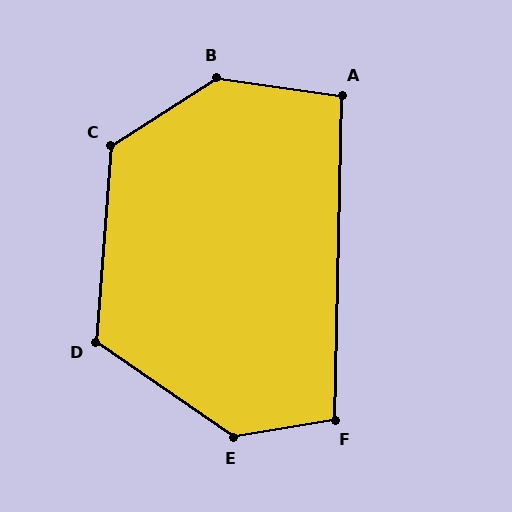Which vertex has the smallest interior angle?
A, at approximately 97 degrees.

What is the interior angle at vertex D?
Approximately 120 degrees (obtuse).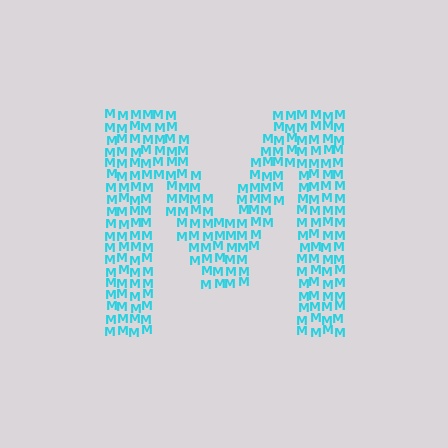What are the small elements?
The small elements are letter M's.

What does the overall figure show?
The overall figure shows the letter M.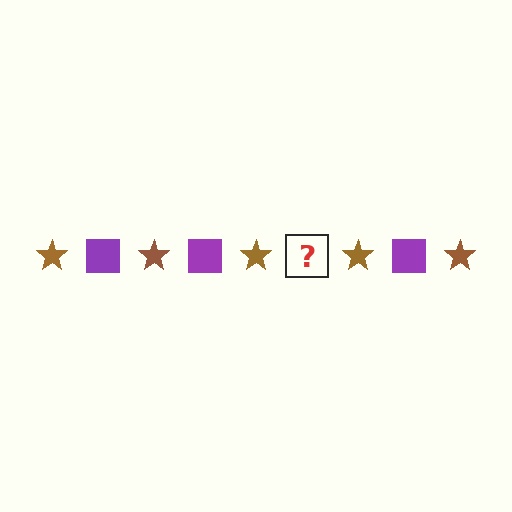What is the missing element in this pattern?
The missing element is a purple square.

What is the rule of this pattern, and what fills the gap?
The rule is that the pattern alternates between brown star and purple square. The gap should be filled with a purple square.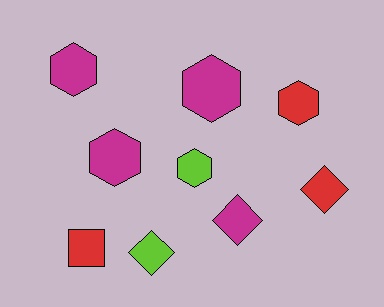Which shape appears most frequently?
Hexagon, with 5 objects.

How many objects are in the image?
There are 9 objects.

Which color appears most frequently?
Magenta, with 4 objects.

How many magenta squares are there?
There are no magenta squares.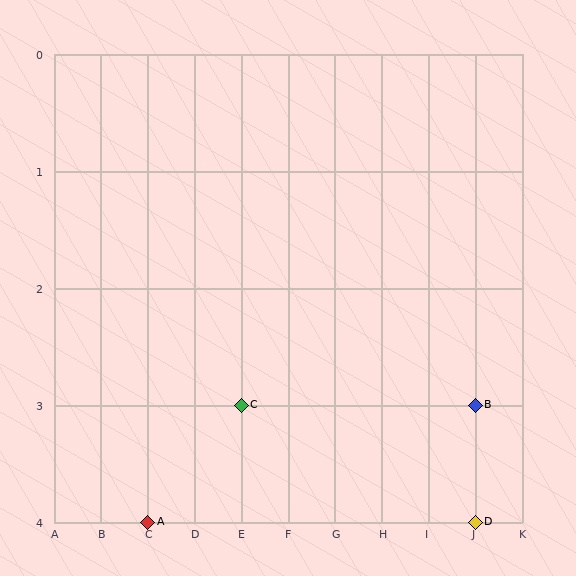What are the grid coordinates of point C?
Point C is at grid coordinates (E, 3).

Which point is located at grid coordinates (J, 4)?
Point D is at (J, 4).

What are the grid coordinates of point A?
Point A is at grid coordinates (C, 4).